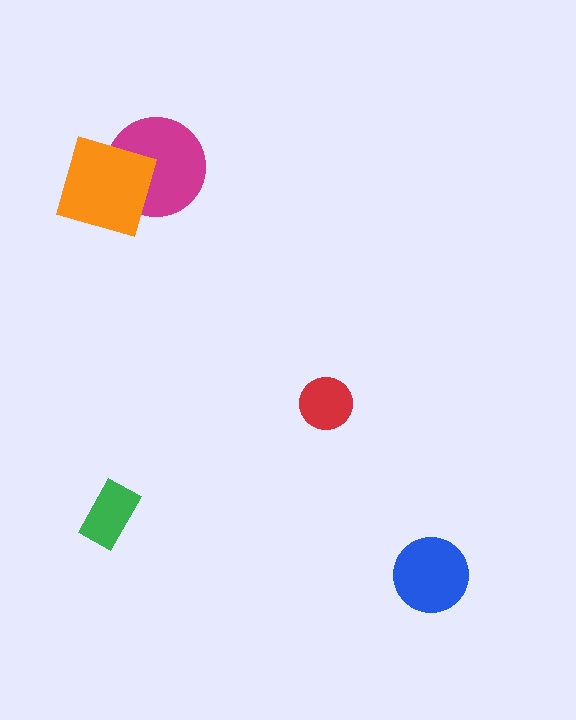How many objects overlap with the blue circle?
0 objects overlap with the blue circle.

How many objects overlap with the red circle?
0 objects overlap with the red circle.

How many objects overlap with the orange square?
1 object overlaps with the orange square.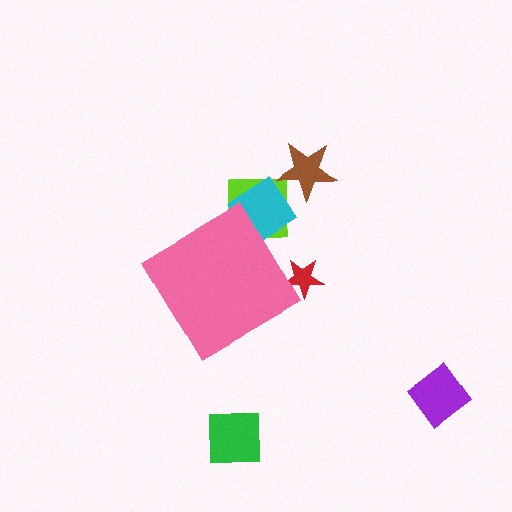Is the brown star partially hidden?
No, the brown star is fully visible.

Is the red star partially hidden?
Yes, the red star is partially hidden behind the pink diamond.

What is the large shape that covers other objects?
A pink diamond.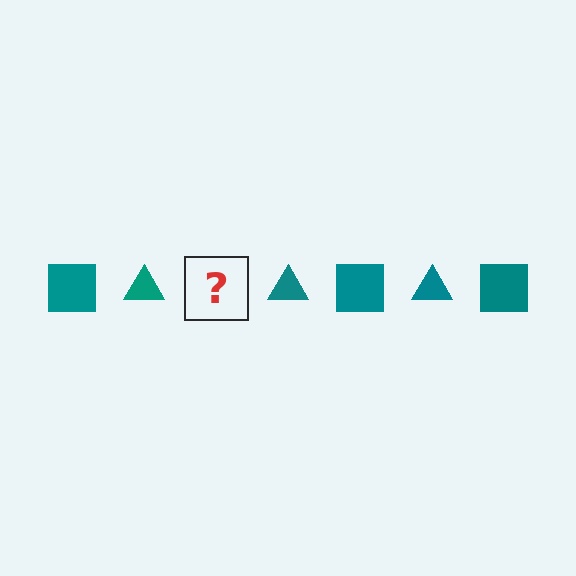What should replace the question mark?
The question mark should be replaced with a teal square.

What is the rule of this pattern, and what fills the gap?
The rule is that the pattern cycles through square, triangle shapes in teal. The gap should be filled with a teal square.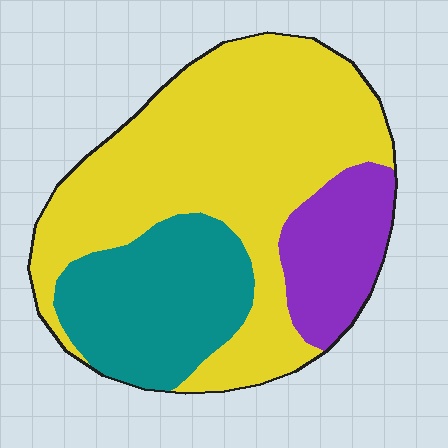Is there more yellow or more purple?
Yellow.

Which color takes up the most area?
Yellow, at roughly 60%.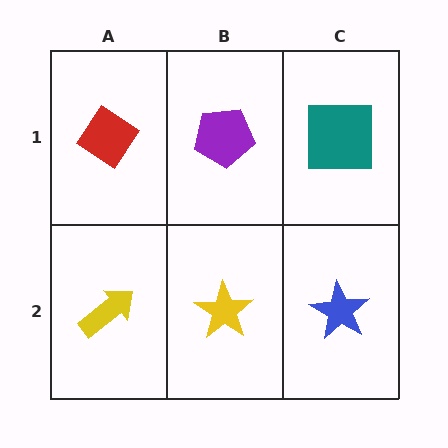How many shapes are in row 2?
3 shapes.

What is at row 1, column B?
A purple pentagon.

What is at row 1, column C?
A teal square.